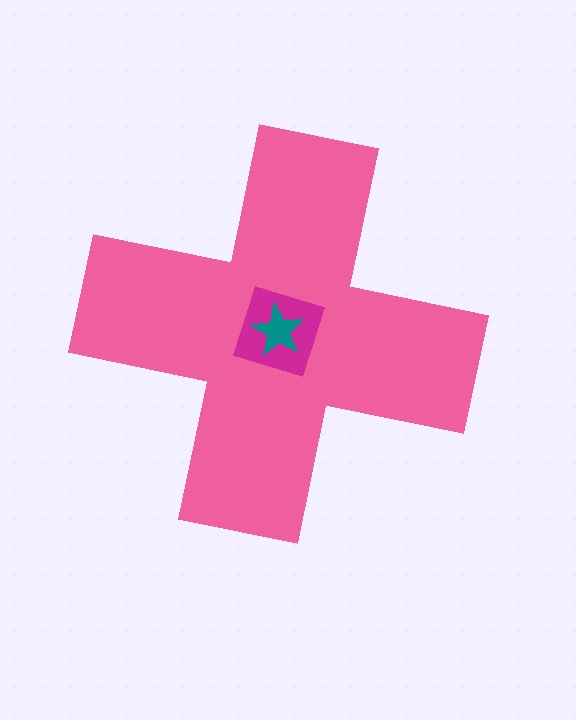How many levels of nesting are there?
3.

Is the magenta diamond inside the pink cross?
Yes.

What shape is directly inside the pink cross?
The magenta diamond.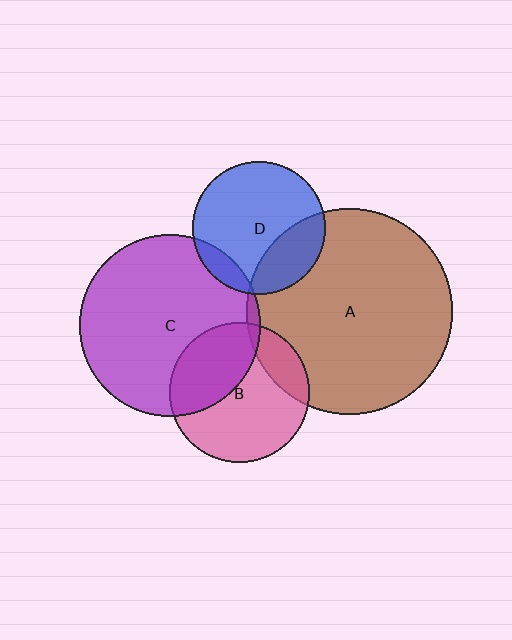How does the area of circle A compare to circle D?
Approximately 2.4 times.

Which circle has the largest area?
Circle A (brown).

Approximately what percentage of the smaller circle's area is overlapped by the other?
Approximately 5%.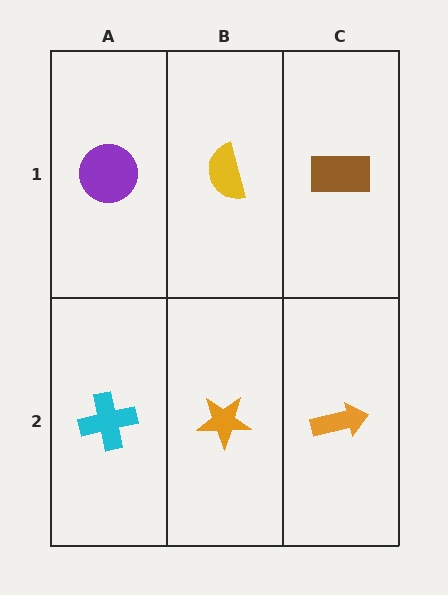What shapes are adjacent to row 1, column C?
An orange arrow (row 2, column C), a yellow semicircle (row 1, column B).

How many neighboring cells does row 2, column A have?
2.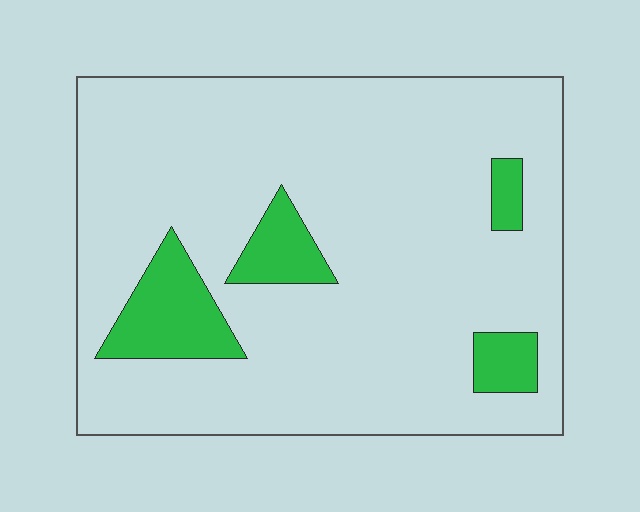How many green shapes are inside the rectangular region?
4.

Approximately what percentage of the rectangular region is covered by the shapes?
Approximately 15%.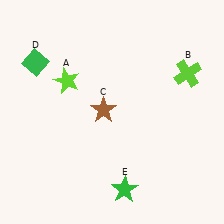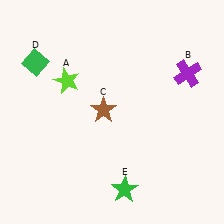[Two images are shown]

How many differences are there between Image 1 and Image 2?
There is 1 difference between the two images.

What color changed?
The cross (B) changed from lime in Image 1 to purple in Image 2.